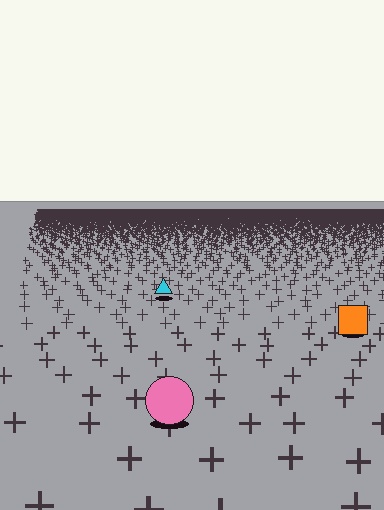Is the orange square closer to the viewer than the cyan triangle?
Yes. The orange square is closer — you can tell from the texture gradient: the ground texture is coarser near it.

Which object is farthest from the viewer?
The cyan triangle is farthest from the viewer. It appears smaller and the ground texture around it is denser.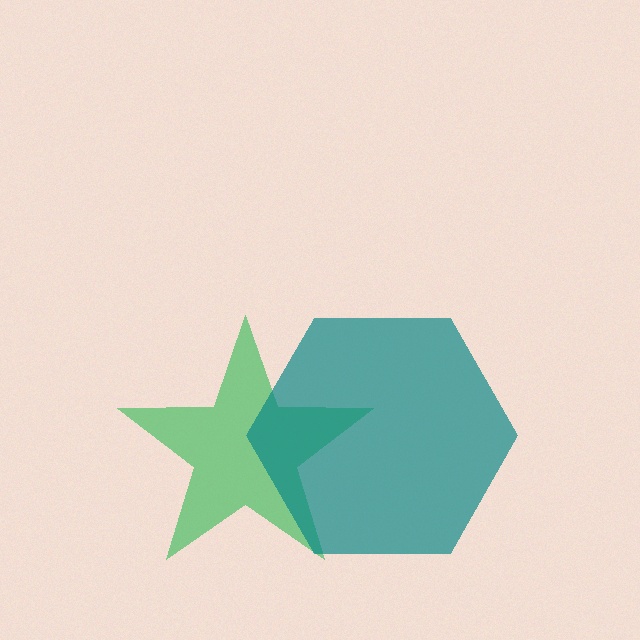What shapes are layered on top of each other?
The layered shapes are: a green star, a teal hexagon.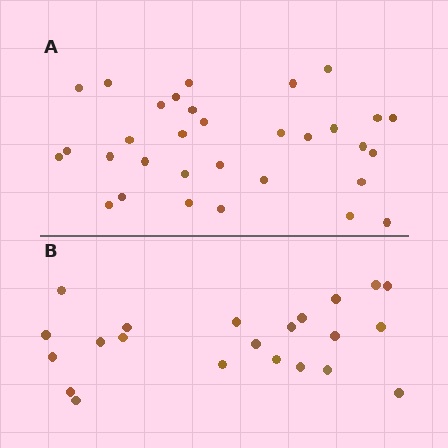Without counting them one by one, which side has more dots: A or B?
Region A (the top region) has more dots.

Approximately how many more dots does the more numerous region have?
Region A has roughly 10 or so more dots than region B.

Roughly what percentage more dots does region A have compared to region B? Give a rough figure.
About 45% more.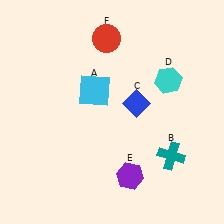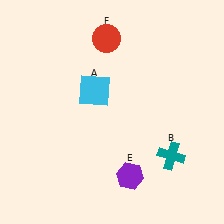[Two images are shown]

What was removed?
The blue diamond (C), the cyan hexagon (D) were removed in Image 2.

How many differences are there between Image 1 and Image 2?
There are 2 differences between the two images.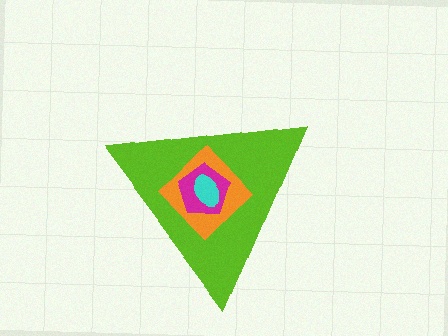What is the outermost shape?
The lime triangle.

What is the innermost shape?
The cyan ellipse.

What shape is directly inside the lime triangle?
The orange diamond.